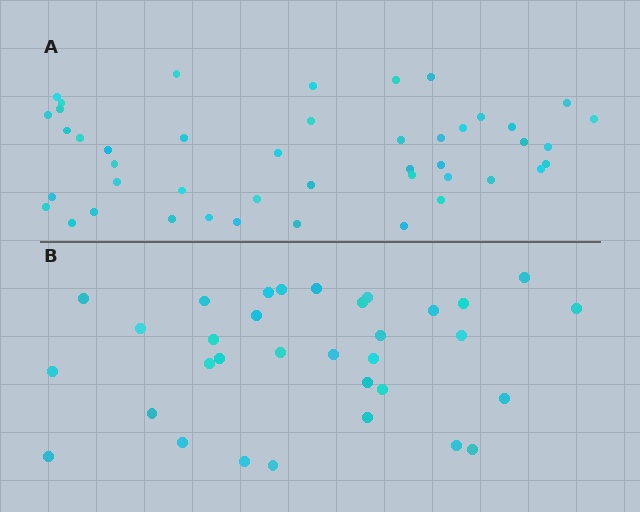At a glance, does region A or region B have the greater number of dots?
Region A (the top region) has more dots.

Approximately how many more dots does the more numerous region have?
Region A has roughly 12 or so more dots than region B.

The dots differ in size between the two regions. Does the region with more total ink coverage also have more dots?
No. Region B has more total ink coverage because its dots are larger, but region A actually contains more individual dots. Total area can be misleading — the number of items is what matters here.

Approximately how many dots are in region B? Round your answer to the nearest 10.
About 30 dots. (The exact count is 33, which rounds to 30.)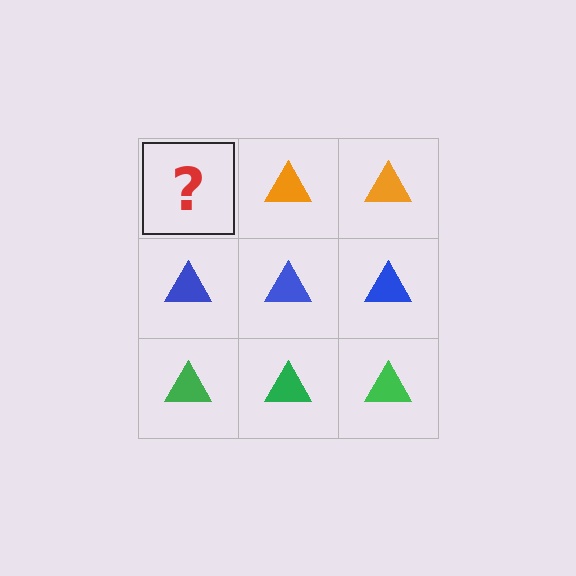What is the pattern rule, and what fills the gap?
The rule is that each row has a consistent color. The gap should be filled with an orange triangle.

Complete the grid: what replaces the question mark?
The question mark should be replaced with an orange triangle.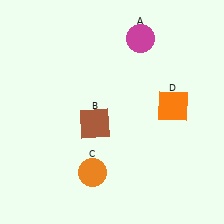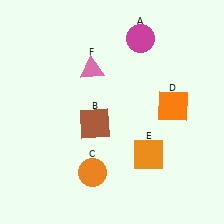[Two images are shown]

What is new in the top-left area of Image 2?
A pink triangle (F) was added in the top-left area of Image 2.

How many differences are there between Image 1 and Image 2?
There are 2 differences between the two images.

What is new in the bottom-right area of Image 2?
An orange square (E) was added in the bottom-right area of Image 2.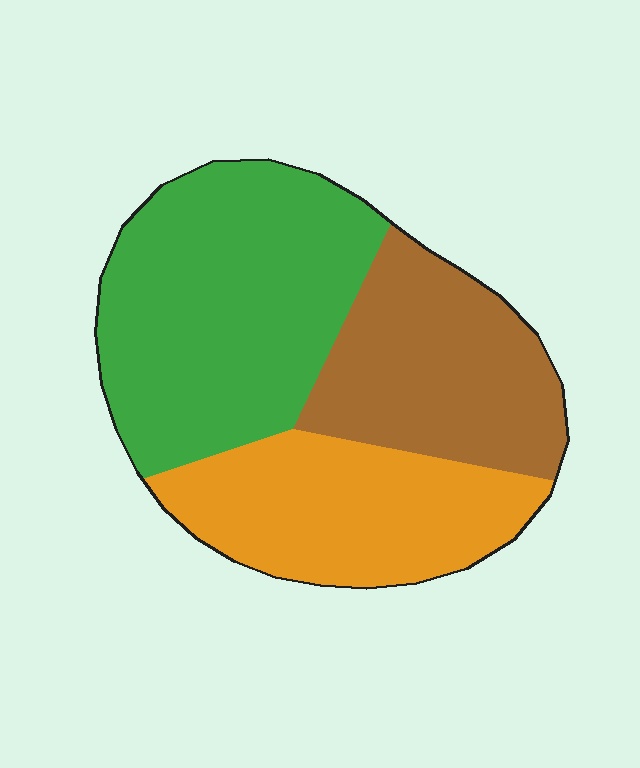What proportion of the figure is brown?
Brown covers about 30% of the figure.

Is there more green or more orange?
Green.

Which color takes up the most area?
Green, at roughly 45%.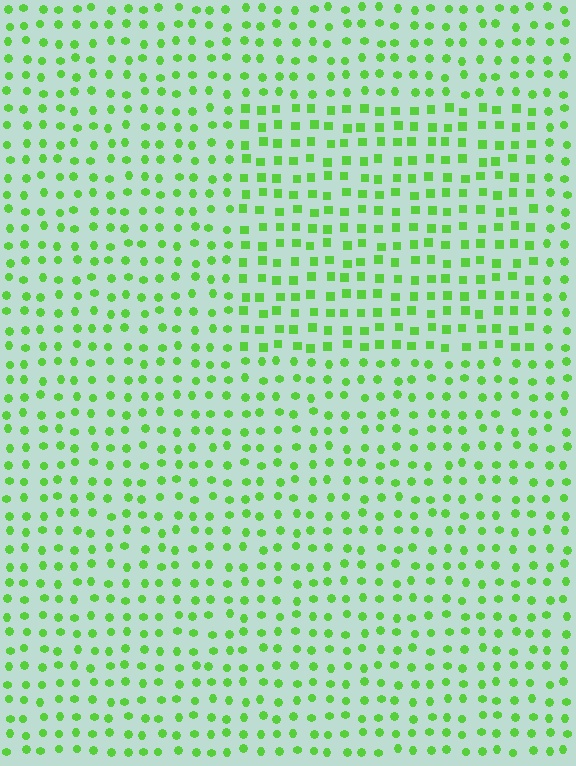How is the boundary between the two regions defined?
The boundary is defined by a change in element shape: squares inside vs. circles outside. All elements share the same color and spacing.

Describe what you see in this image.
The image is filled with small lime elements arranged in a uniform grid. A rectangle-shaped region contains squares, while the surrounding area contains circles. The boundary is defined purely by the change in element shape.